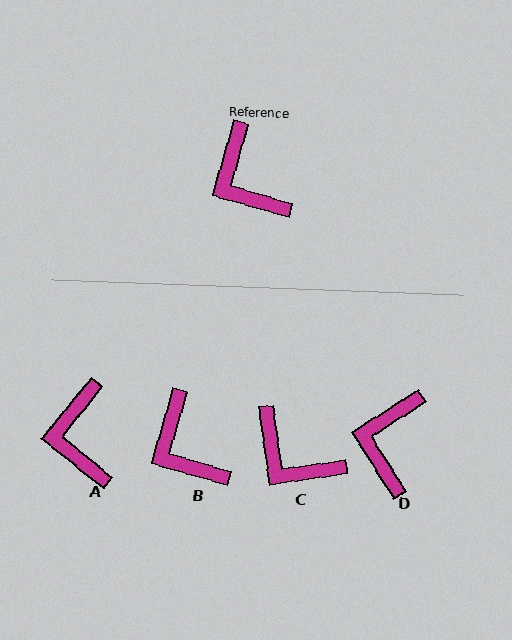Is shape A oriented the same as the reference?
No, it is off by about 23 degrees.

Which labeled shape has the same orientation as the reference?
B.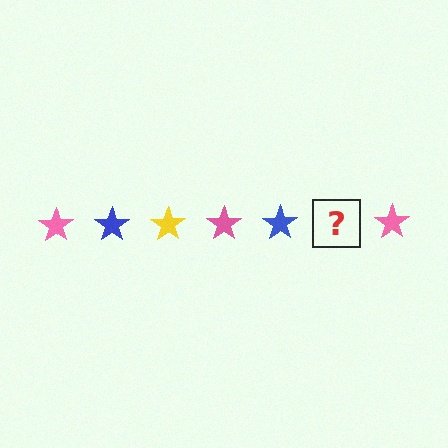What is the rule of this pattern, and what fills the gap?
The rule is that the pattern cycles through pink, blue, yellow stars. The gap should be filled with a yellow star.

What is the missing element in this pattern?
The missing element is a yellow star.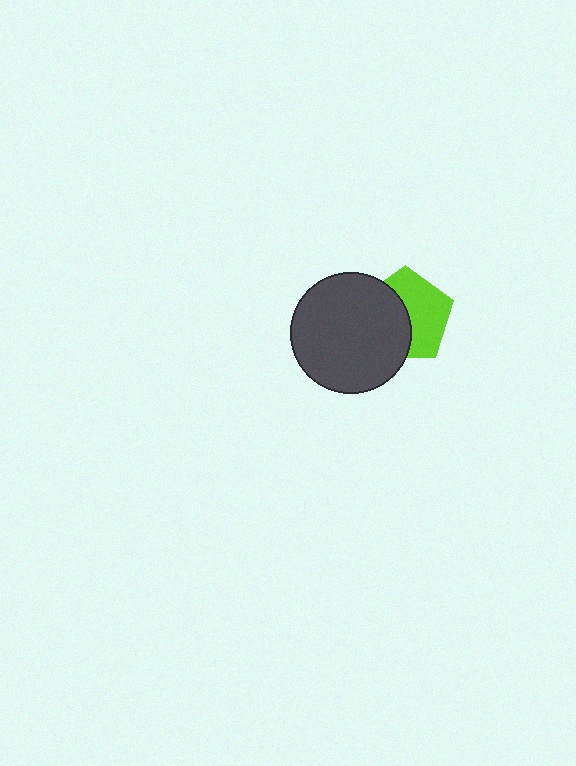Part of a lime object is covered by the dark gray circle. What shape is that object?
It is a pentagon.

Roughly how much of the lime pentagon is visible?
About half of it is visible (roughly 52%).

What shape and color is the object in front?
The object in front is a dark gray circle.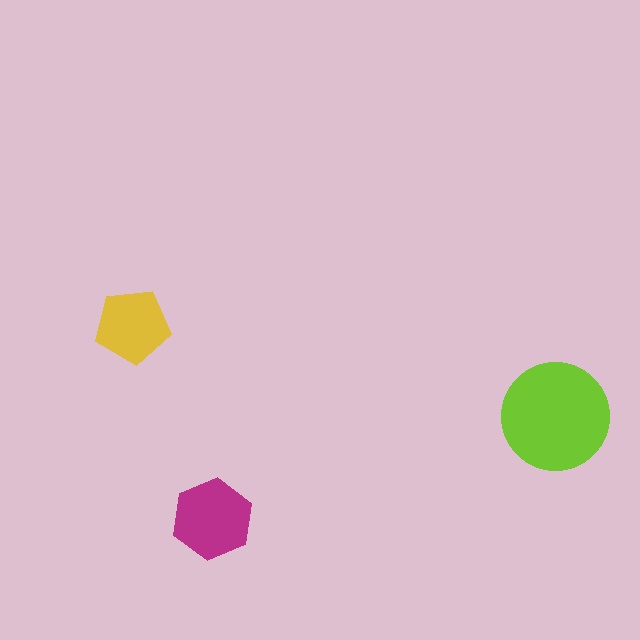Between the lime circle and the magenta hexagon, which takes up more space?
The lime circle.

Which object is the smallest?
The yellow pentagon.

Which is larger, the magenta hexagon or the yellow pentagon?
The magenta hexagon.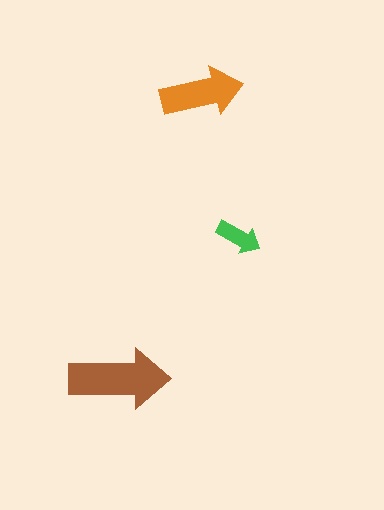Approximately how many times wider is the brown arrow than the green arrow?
About 2 times wider.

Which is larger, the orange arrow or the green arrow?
The orange one.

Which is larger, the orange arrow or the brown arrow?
The brown one.